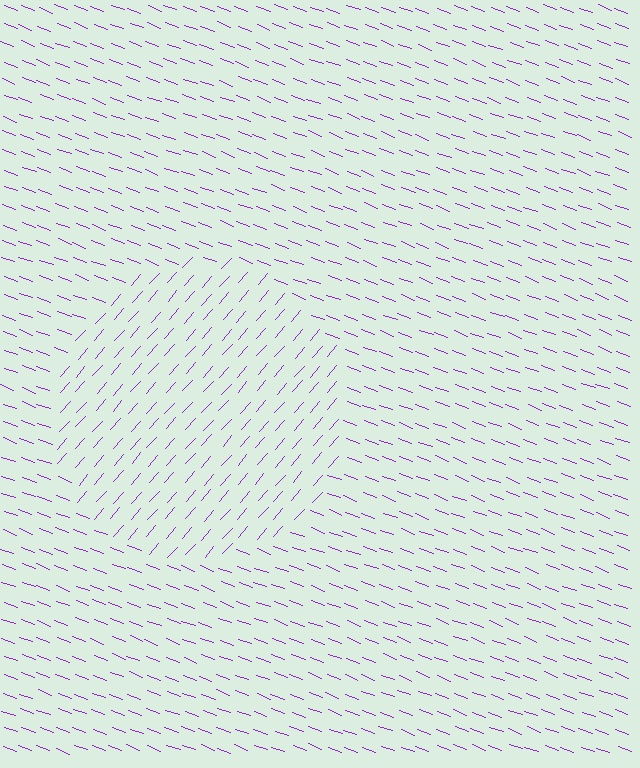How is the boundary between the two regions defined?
The boundary is defined purely by a change in line orientation (approximately 69 degrees difference). All lines are the same color and thickness.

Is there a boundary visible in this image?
Yes, there is a texture boundary formed by a change in line orientation.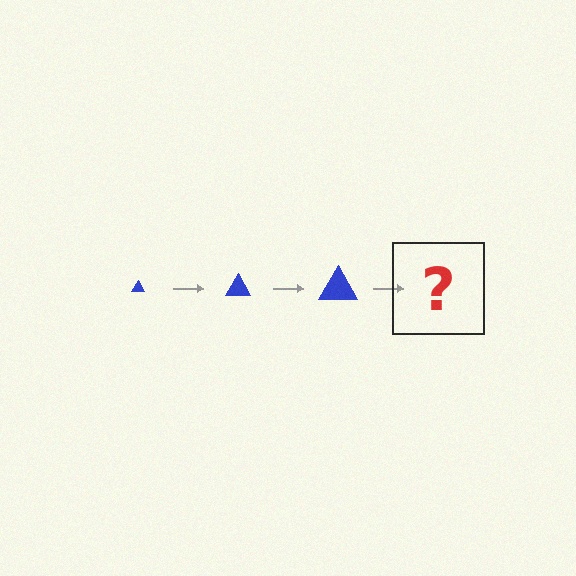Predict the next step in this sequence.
The next step is a blue triangle, larger than the previous one.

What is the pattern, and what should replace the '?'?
The pattern is that the triangle gets progressively larger each step. The '?' should be a blue triangle, larger than the previous one.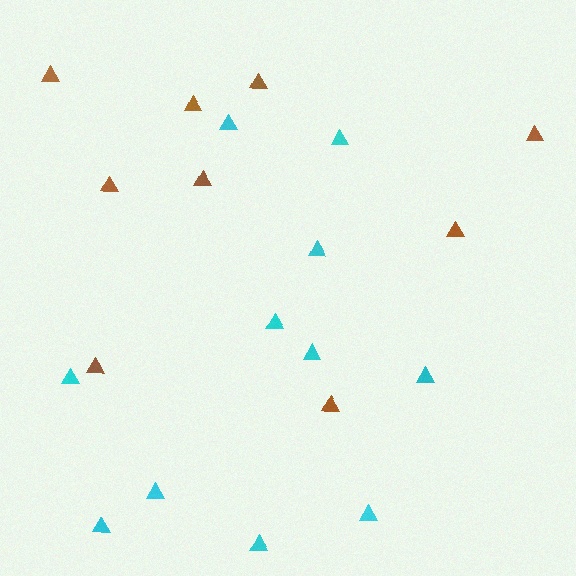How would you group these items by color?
There are 2 groups: one group of brown triangles (9) and one group of cyan triangles (11).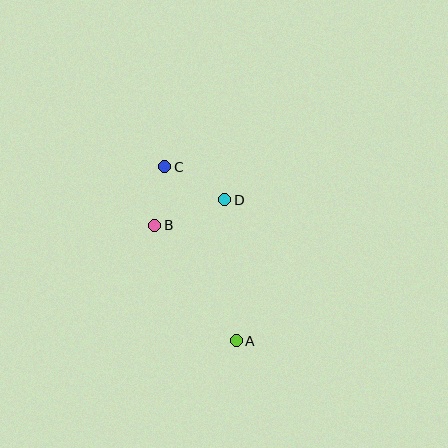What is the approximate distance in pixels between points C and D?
The distance between C and D is approximately 69 pixels.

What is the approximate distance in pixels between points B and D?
The distance between B and D is approximately 75 pixels.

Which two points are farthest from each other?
Points A and C are farthest from each other.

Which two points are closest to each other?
Points B and C are closest to each other.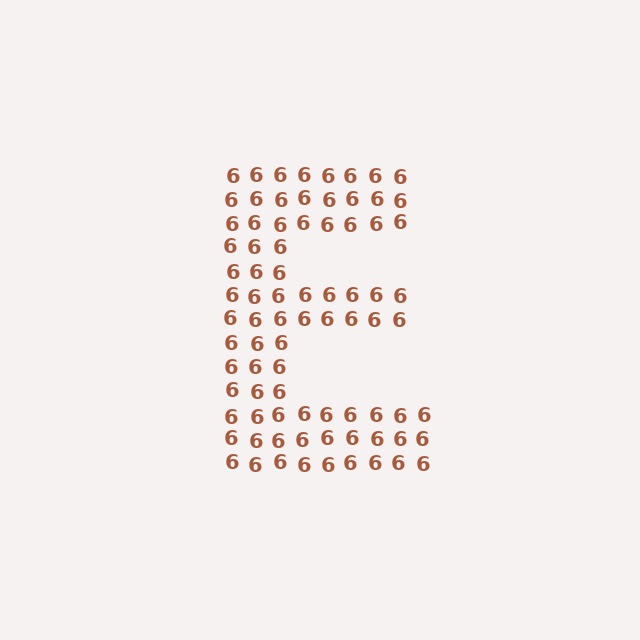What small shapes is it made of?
It is made of small digit 6's.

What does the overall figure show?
The overall figure shows the letter E.